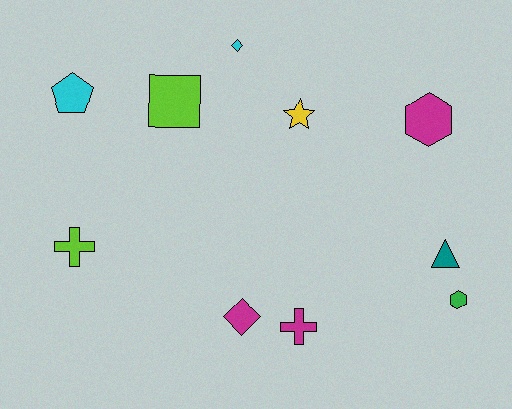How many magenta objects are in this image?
There are 3 magenta objects.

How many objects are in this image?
There are 10 objects.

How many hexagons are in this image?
There are 2 hexagons.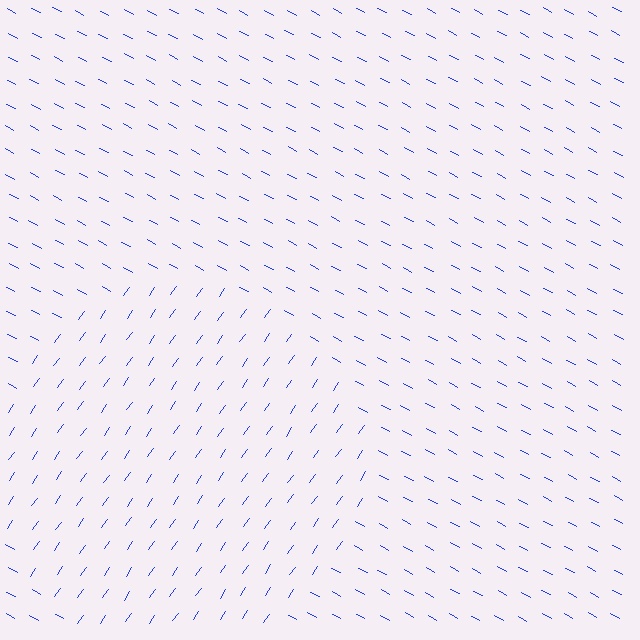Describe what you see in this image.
The image is filled with small blue line segments. A circle region in the image has lines oriented differently from the surrounding lines, creating a visible texture boundary.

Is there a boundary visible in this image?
Yes, there is a texture boundary formed by a change in line orientation.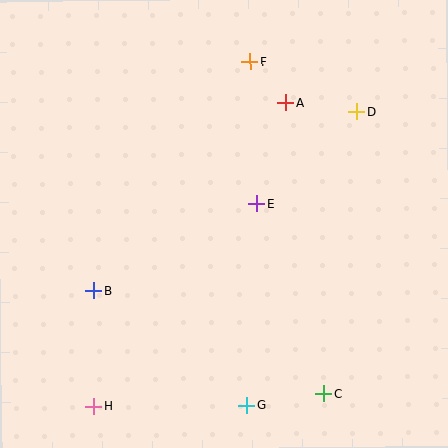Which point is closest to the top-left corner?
Point F is closest to the top-left corner.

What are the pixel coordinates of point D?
Point D is at (356, 112).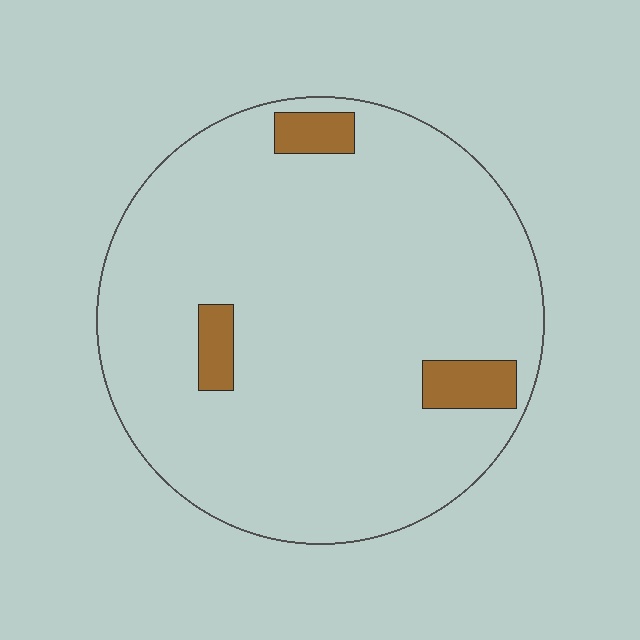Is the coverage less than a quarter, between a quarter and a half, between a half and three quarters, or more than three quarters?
Less than a quarter.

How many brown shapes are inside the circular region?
3.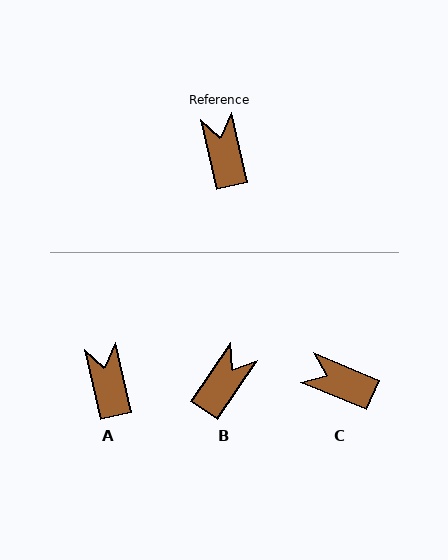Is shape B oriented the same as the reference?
No, it is off by about 47 degrees.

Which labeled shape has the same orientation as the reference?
A.